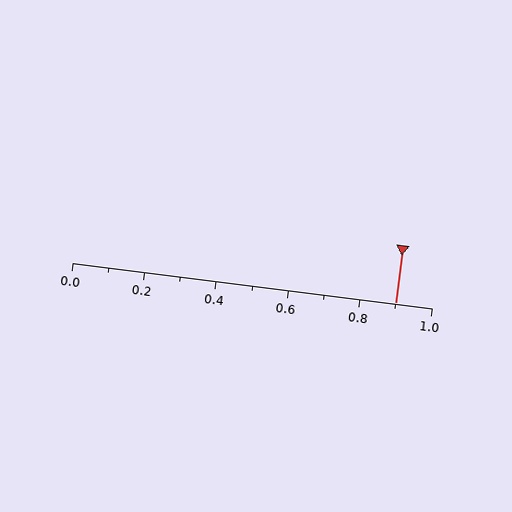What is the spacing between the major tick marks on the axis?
The major ticks are spaced 0.2 apart.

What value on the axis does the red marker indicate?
The marker indicates approximately 0.9.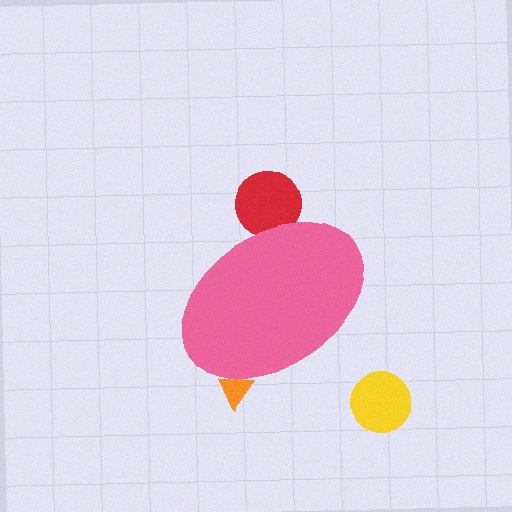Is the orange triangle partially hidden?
Yes, the orange triangle is partially hidden behind the pink ellipse.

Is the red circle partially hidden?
Yes, the red circle is partially hidden behind the pink ellipse.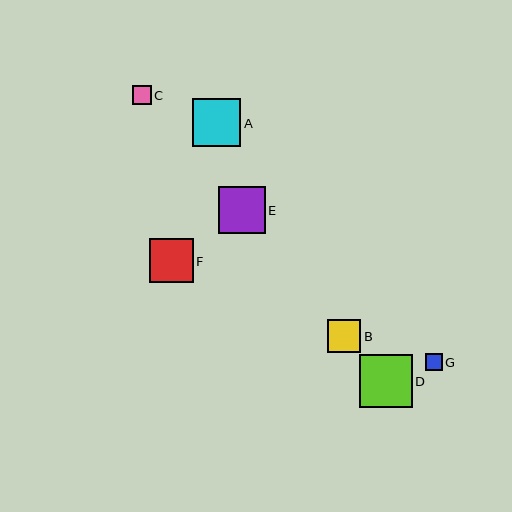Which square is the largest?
Square D is the largest with a size of approximately 53 pixels.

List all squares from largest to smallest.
From largest to smallest: D, A, E, F, B, C, G.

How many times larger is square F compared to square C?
Square F is approximately 2.3 times the size of square C.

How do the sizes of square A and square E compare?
Square A and square E are approximately the same size.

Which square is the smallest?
Square G is the smallest with a size of approximately 17 pixels.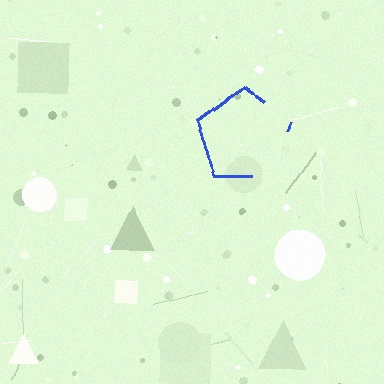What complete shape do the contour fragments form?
The contour fragments form a pentagon.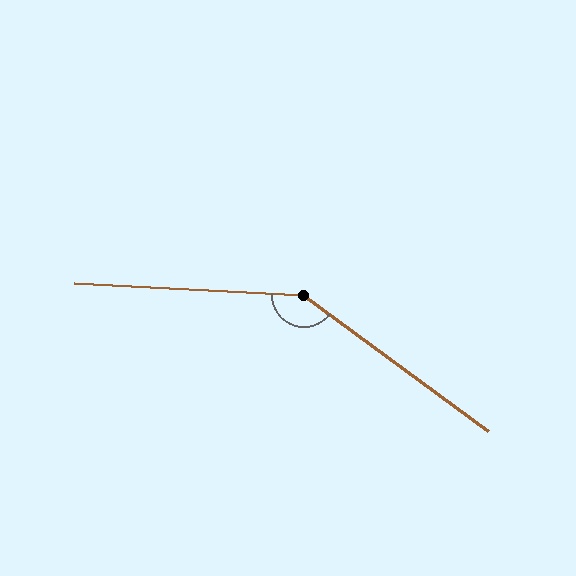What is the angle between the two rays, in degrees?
Approximately 146 degrees.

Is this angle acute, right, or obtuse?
It is obtuse.